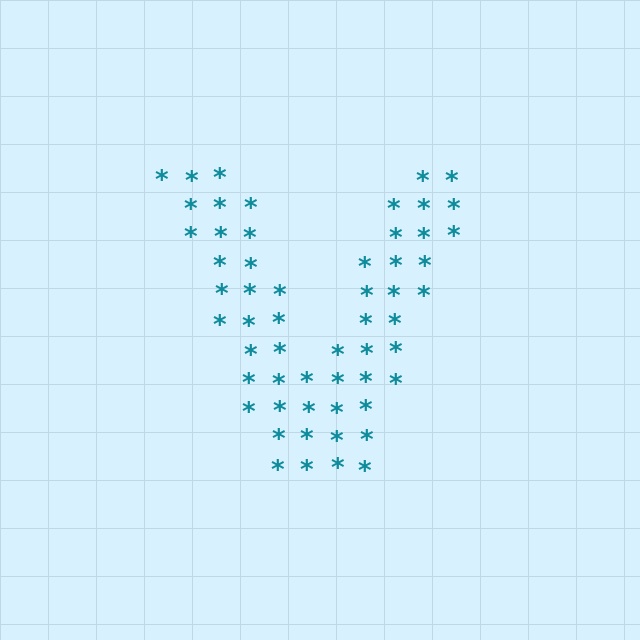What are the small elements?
The small elements are asterisks.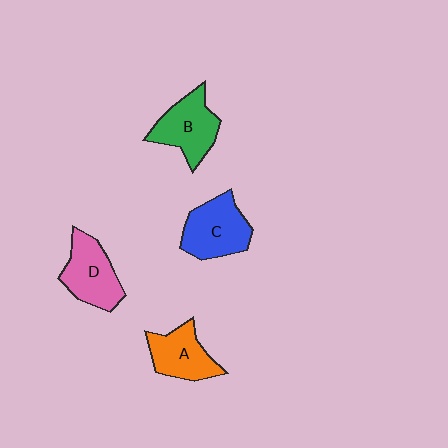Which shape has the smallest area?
Shape A (orange).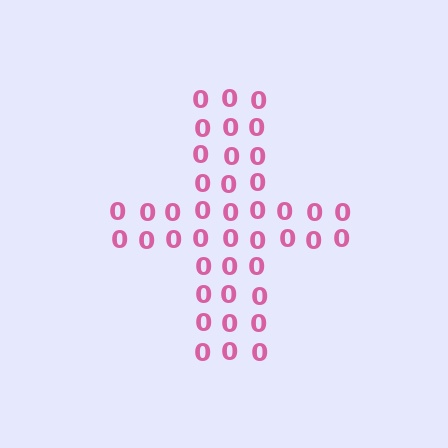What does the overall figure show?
The overall figure shows a cross.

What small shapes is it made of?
It is made of small digit 0's.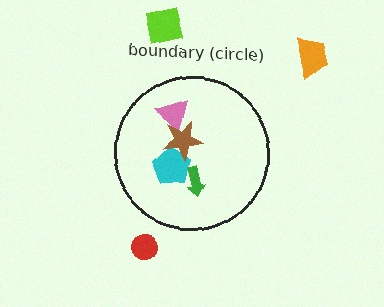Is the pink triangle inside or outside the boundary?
Inside.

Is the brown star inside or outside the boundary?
Inside.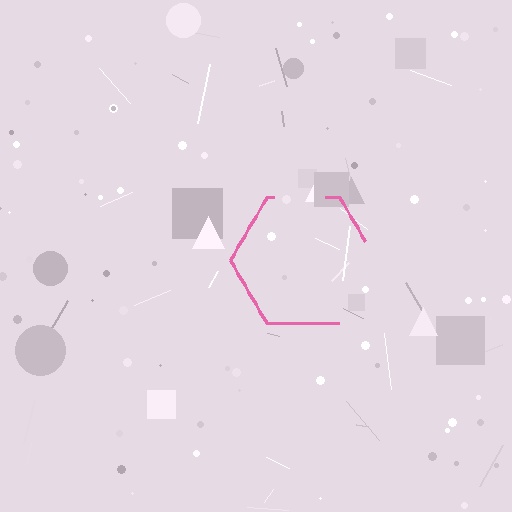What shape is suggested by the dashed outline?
The dashed outline suggests a hexagon.